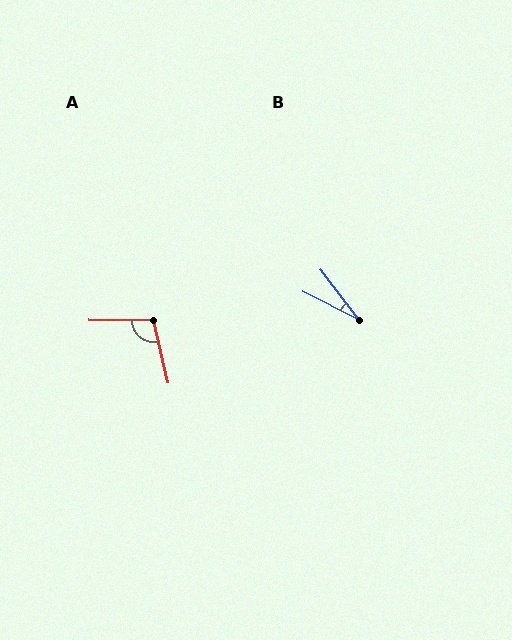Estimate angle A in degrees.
Approximately 103 degrees.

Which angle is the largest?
A, at approximately 103 degrees.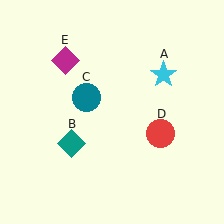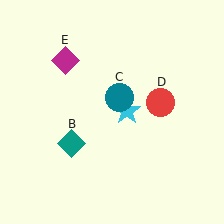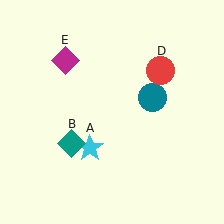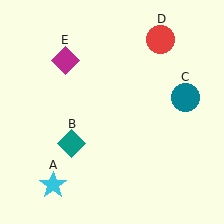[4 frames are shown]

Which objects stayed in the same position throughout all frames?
Teal diamond (object B) and magenta diamond (object E) remained stationary.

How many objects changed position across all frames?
3 objects changed position: cyan star (object A), teal circle (object C), red circle (object D).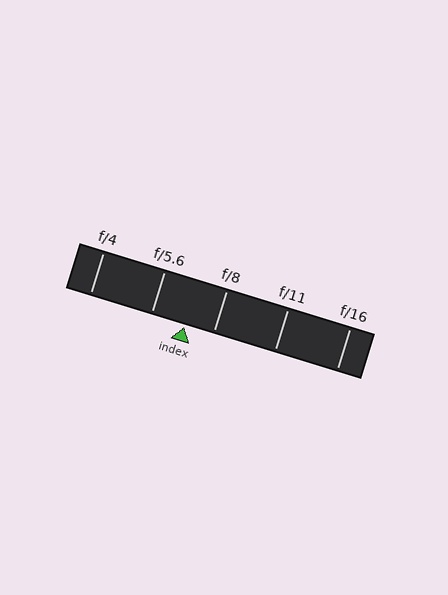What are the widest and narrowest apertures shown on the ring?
The widest aperture shown is f/4 and the narrowest is f/16.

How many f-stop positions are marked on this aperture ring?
There are 5 f-stop positions marked.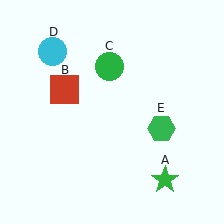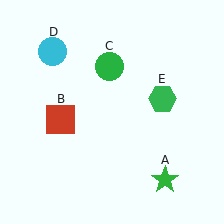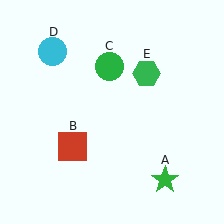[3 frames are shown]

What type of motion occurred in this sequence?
The red square (object B), green hexagon (object E) rotated counterclockwise around the center of the scene.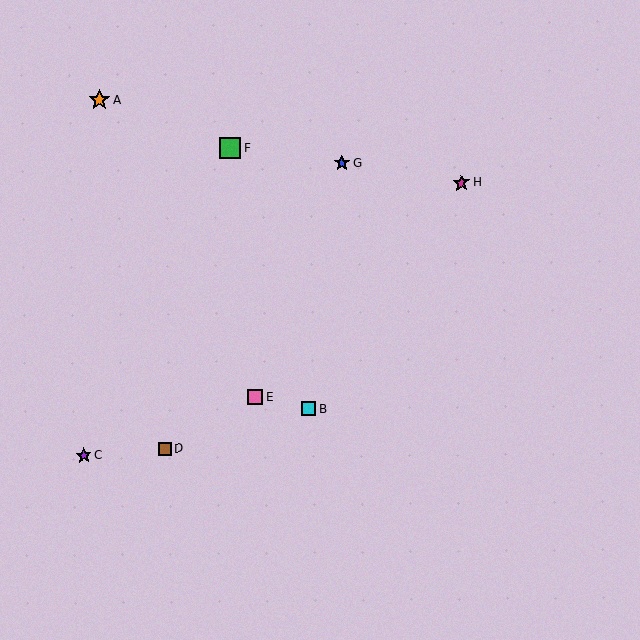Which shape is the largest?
The orange star (labeled A) is the largest.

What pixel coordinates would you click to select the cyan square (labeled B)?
Click at (308, 409) to select the cyan square B.